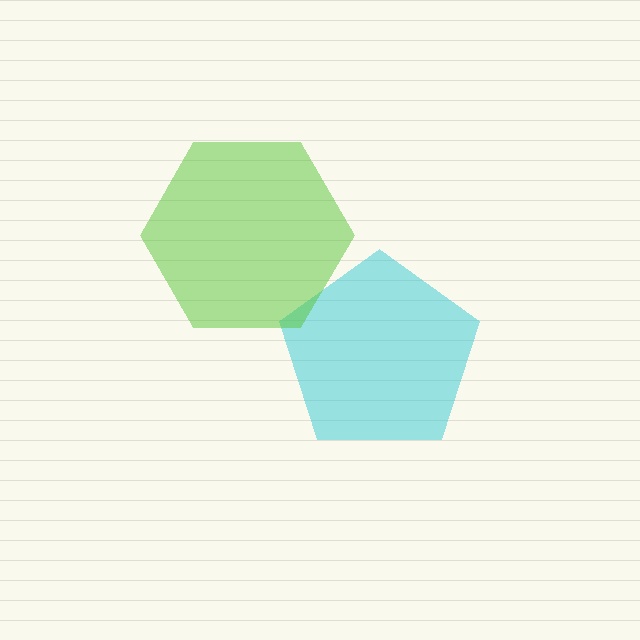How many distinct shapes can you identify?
There are 2 distinct shapes: a cyan pentagon, a lime hexagon.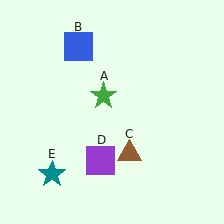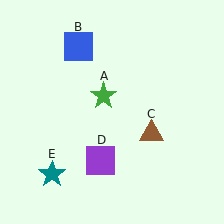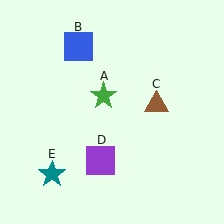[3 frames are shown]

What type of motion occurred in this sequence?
The brown triangle (object C) rotated counterclockwise around the center of the scene.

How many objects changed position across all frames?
1 object changed position: brown triangle (object C).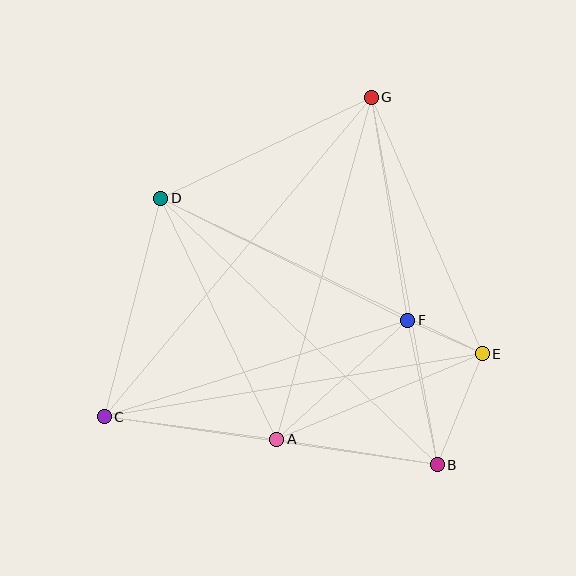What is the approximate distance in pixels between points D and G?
The distance between D and G is approximately 234 pixels.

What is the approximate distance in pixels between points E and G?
The distance between E and G is approximately 280 pixels.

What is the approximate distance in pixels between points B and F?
The distance between B and F is approximately 148 pixels.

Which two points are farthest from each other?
Points C and G are farthest from each other.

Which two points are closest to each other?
Points E and F are closest to each other.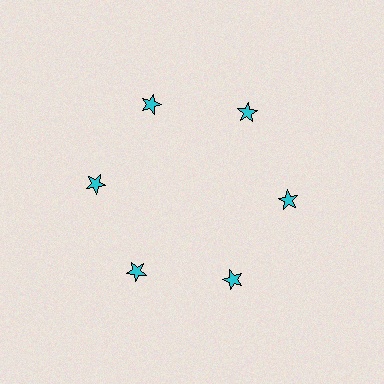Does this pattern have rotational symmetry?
Yes, this pattern has 6-fold rotational symmetry. It looks the same after rotating 60 degrees around the center.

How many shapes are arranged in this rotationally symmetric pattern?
There are 6 shapes, arranged in 6 groups of 1.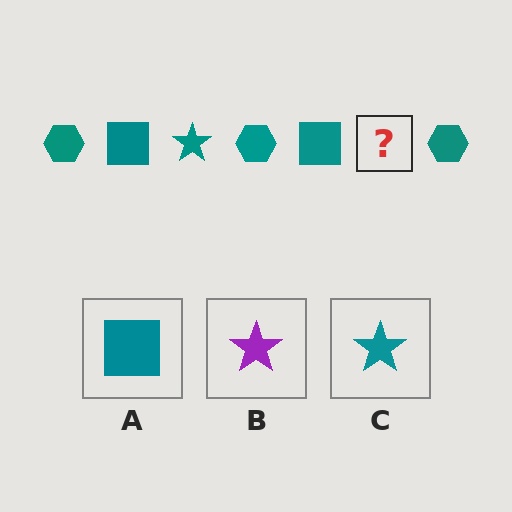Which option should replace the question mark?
Option C.